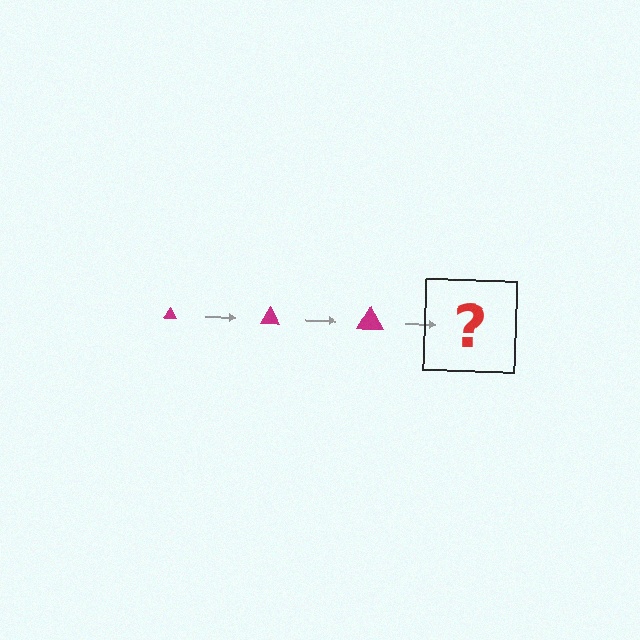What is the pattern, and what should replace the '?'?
The pattern is that the triangle gets progressively larger each step. The '?' should be a magenta triangle, larger than the previous one.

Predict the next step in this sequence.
The next step is a magenta triangle, larger than the previous one.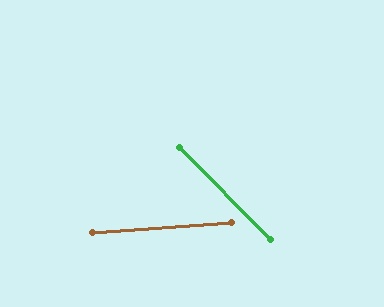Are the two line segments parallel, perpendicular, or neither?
Neither parallel nor perpendicular — they differ by about 49°.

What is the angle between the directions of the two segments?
Approximately 49 degrees.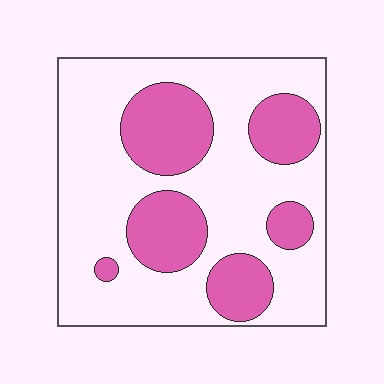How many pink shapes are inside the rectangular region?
6.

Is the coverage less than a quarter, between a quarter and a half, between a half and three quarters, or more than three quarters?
Between a quarter and a half.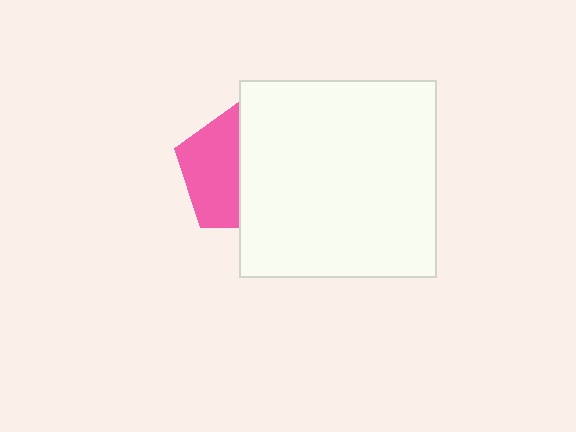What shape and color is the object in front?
The object in front is a white square.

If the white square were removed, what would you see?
You would see the complete pink pentagon.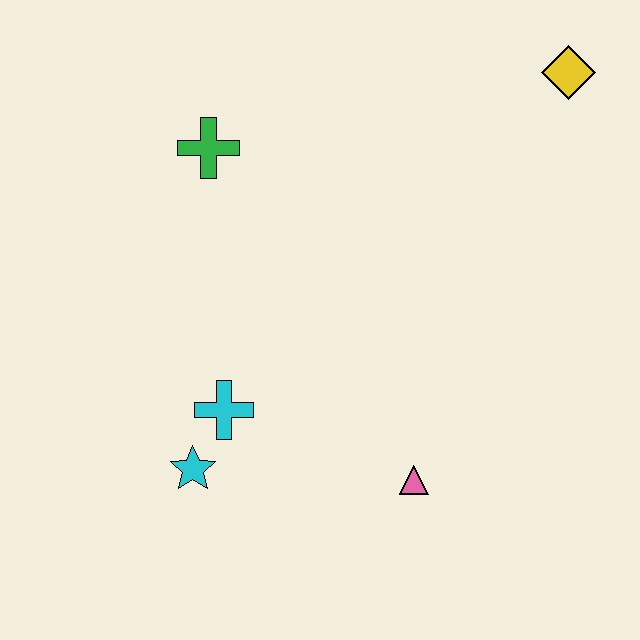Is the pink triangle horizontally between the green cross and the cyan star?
No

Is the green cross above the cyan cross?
Yes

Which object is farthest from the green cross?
The pink triangle is farthest from the green cross.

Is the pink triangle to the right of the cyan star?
Yes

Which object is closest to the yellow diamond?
The green cross is closest to the yellow diamond.